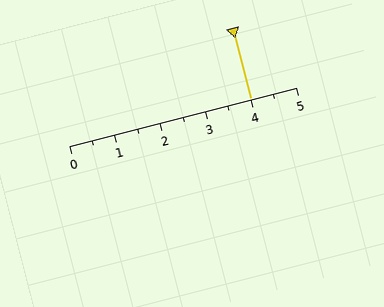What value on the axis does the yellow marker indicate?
The marker indicates approximately 4.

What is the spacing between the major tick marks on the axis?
The major ticks are spaced 1 apart.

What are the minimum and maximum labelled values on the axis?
The axis runs from 0 to 5.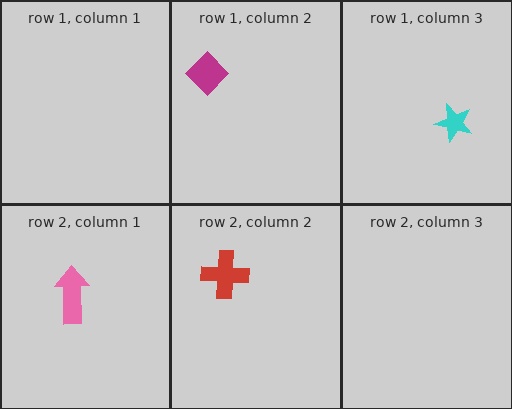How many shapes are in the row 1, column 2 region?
1.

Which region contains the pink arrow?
The row 2, column 1 region.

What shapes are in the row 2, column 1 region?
The pink arrow.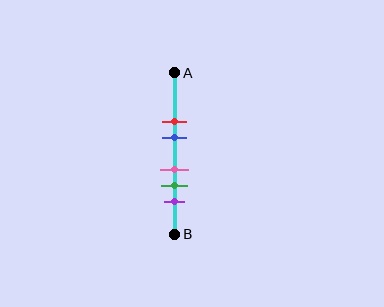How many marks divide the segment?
There are 5 marks dividing the segment.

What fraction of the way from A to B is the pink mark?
The pink mark is approximately 60% (0.6) of the way from A to B.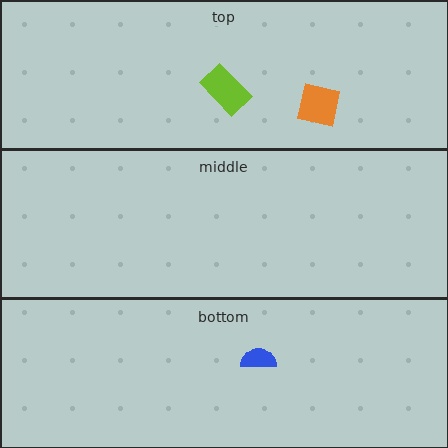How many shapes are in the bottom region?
1.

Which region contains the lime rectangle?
The top region.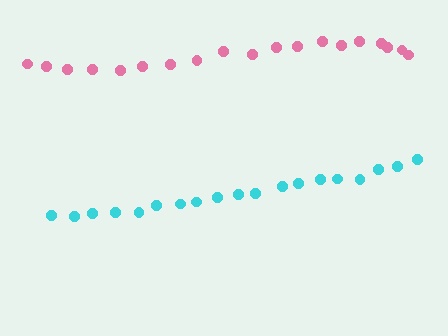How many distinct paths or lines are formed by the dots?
There are 2 distinct paths.